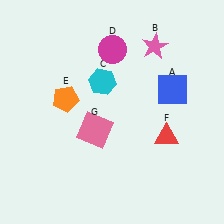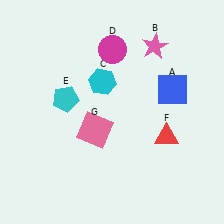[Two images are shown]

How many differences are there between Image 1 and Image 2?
There is 1 difference between the two images.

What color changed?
The pentagon (E) changed from orange in Image 1 to cyan in Image 2.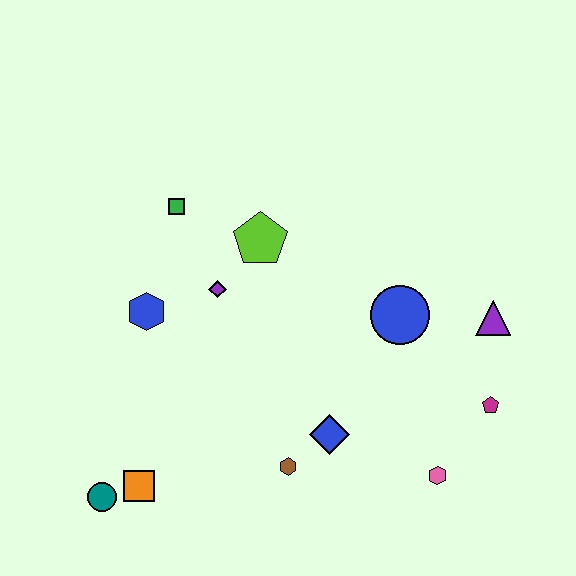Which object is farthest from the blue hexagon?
The magenta pentagon is farthest from the blue hexagon.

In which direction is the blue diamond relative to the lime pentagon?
The blue diamond is below the lime pentagon.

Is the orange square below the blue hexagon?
Yes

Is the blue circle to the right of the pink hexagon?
No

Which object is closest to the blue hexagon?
The purple diamond is closest to the blue hexagon.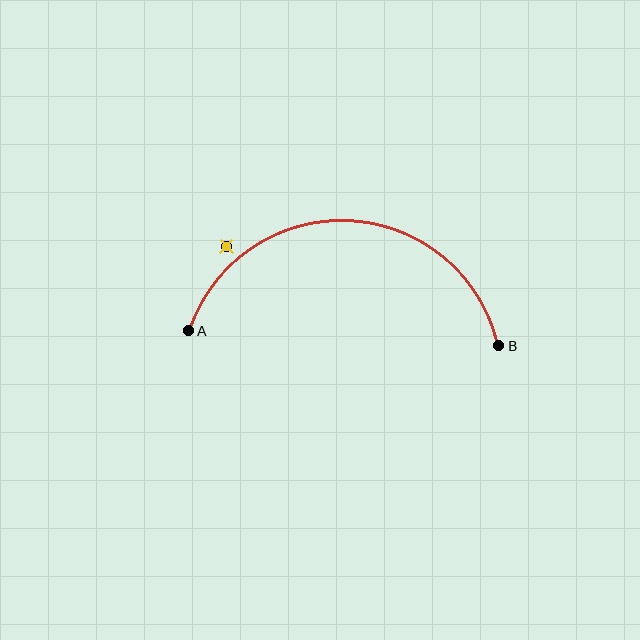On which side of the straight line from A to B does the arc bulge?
The arc bulges above the straight line connecting A and B.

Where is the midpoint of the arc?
The arc midpoint is the point on the curve farthest from the straight line joining A and B. It sits above that line.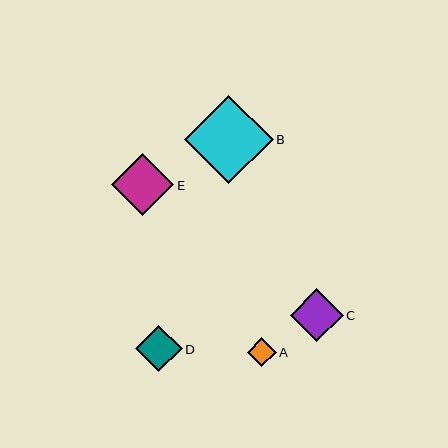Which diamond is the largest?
Diamond B is the largest with a size of approximately 89 pixels.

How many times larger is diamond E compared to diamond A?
Diamond E is approximately 2.2 times the size of diamond A.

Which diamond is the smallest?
Diamond A is the smallest with a size of approximately 28 pixels.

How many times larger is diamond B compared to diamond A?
Diamond B is approximately 3.1 times the size of diamond A.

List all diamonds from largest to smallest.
From largest to smallest: B, E, C, D, A.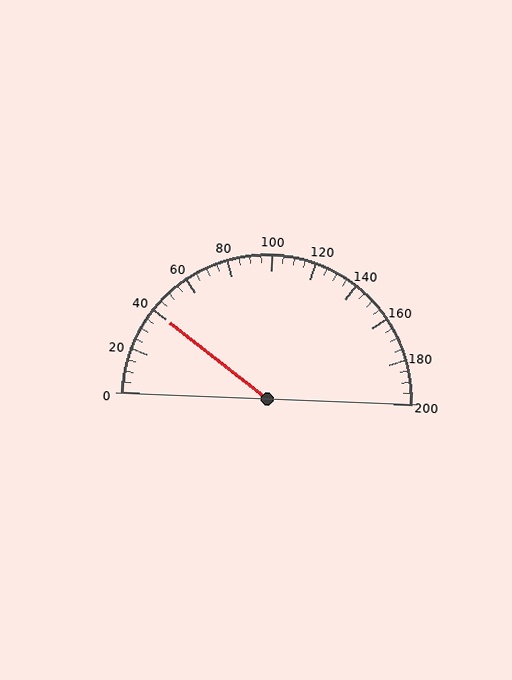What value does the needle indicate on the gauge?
The needle indicates approximately 40.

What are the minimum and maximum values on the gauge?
The gauge ranges from 0 to 200.